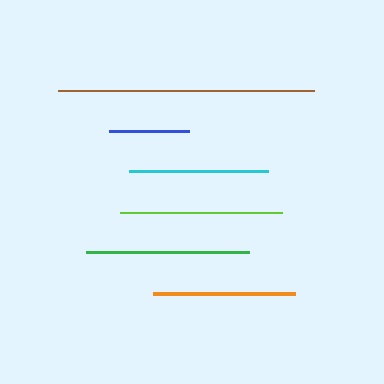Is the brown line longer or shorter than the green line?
The brown line is longer than the green line.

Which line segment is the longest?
The brown line is the longest at approximately 257 pixels.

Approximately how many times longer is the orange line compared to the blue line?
The orange line is approximately 1.8 times the length of the blue line.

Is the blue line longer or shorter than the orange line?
The orange line is longer than the blue line.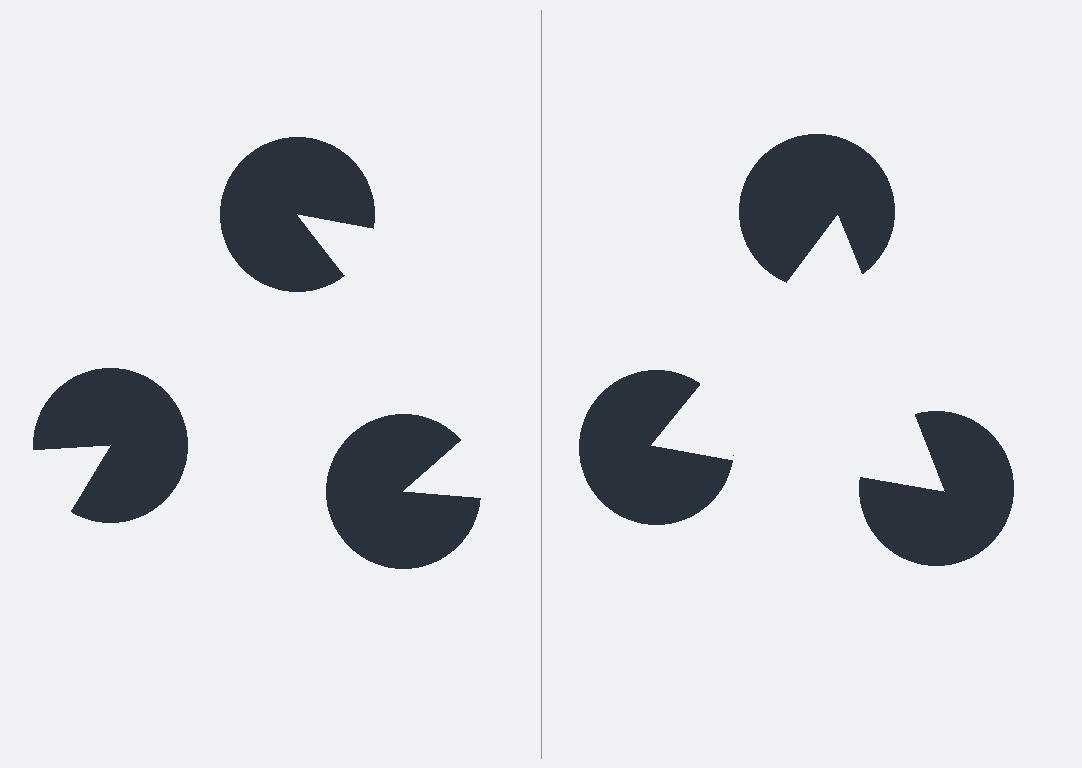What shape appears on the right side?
An illusory triangle.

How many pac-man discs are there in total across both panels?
6 — 3 on each side.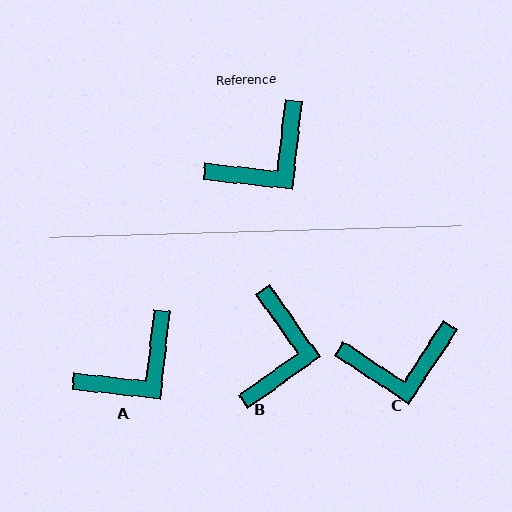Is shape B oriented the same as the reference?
No, it is off by about 42 degrees.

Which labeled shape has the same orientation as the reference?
A.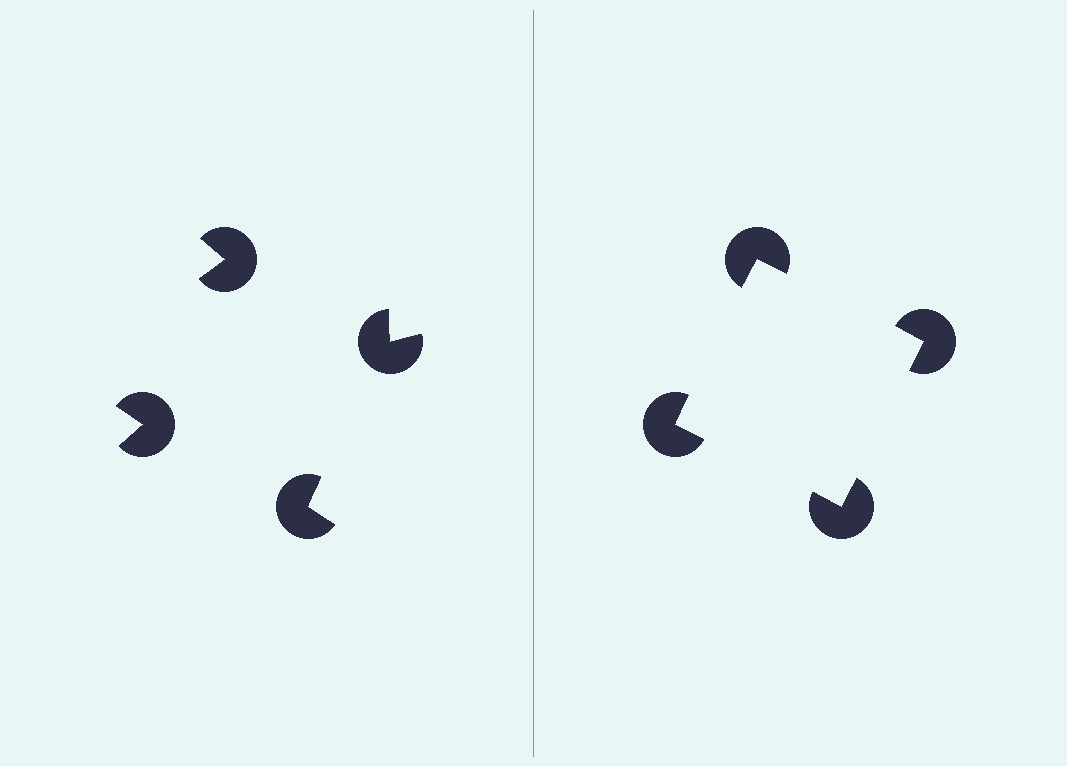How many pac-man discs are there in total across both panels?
8 — 4 on each side.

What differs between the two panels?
The pac-man discs are positioned identically on both sides; only the wedge orientations differ. On the right they align to a square; on the left they are misaligned.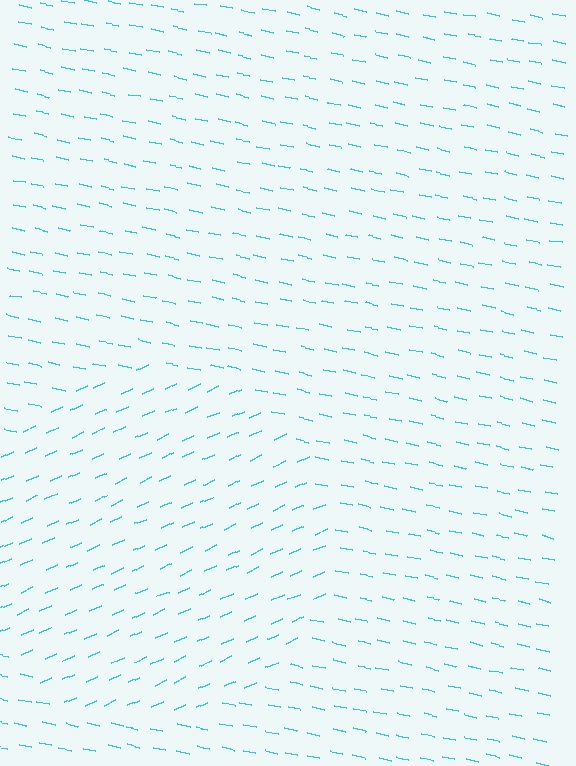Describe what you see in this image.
The image is filled with small cyan line segments. A circle region in the image has lines oriented differently from the surrounding lines, creating a visible texture boundary.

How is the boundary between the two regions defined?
The boundary is defined purely by a change in line orientation (approximately 36 degrees difference). All lines are the same color and thickness.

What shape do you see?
I see a circle.